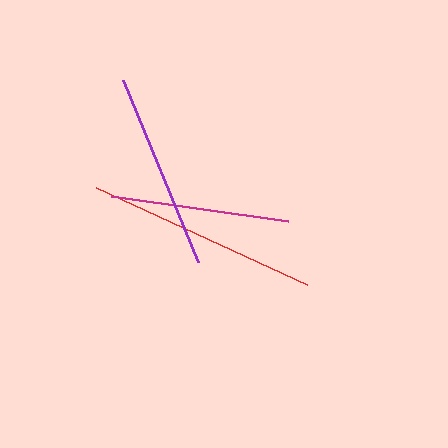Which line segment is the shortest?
The magenta line is the shortest at approximately 179 pixels.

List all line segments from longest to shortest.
From longest to shortest: red, purple, magenta.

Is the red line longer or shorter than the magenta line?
The red line is longer than the magenta line.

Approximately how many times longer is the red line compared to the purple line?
The red line is approximately 1.2 times the length of the purple line.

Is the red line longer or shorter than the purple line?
The red line is longer than the purple line.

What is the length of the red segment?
The red segment is approximately 232 pixels long.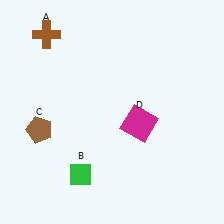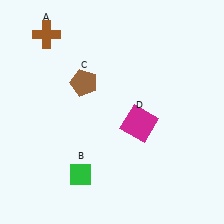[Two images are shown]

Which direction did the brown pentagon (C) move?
The brown pentagon (C) moved up.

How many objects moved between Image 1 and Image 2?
1 object moved between the two images.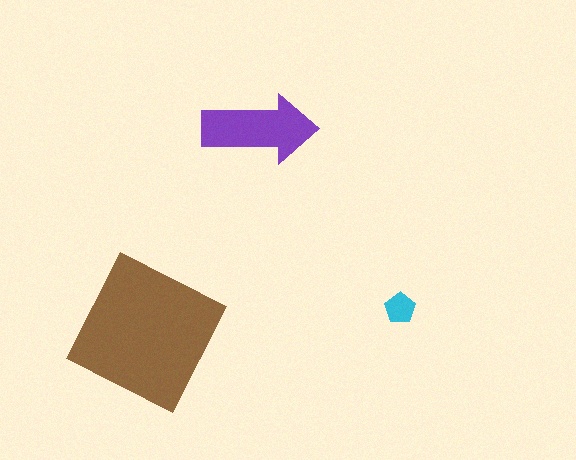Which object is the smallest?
The cyan pentagon.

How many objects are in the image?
There are 3 objects in the image.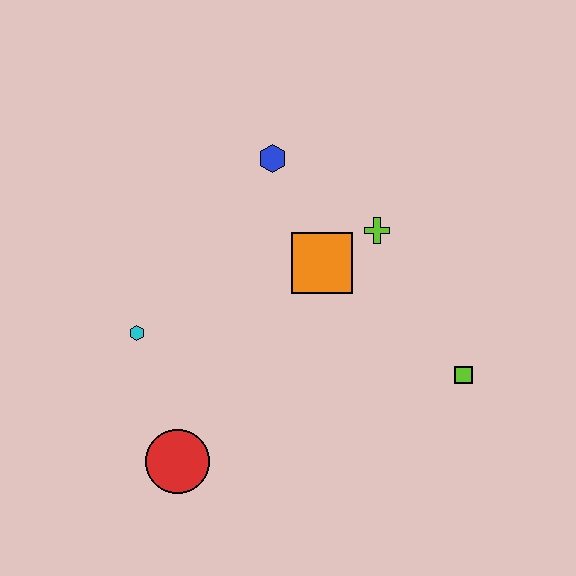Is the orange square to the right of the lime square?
No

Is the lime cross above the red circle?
Yes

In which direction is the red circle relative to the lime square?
The red circle is to the left of the lime square.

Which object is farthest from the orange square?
The red circle is farthest from the orange square.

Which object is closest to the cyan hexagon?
The red circle is closest to the cyan hexagon.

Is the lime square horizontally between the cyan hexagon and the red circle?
No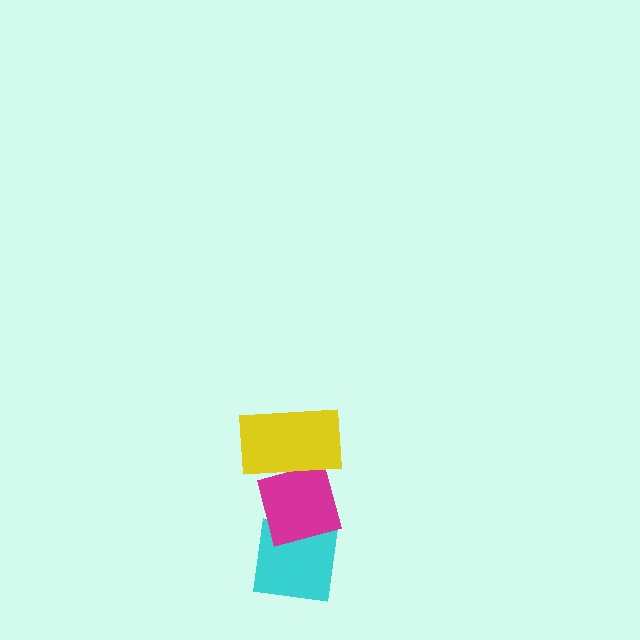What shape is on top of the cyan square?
The magenta diamond is on top of the cyan square.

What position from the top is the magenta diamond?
The magenta diamond is 2nd from the top.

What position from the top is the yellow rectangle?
The yellow rectangle is 1st from the top.